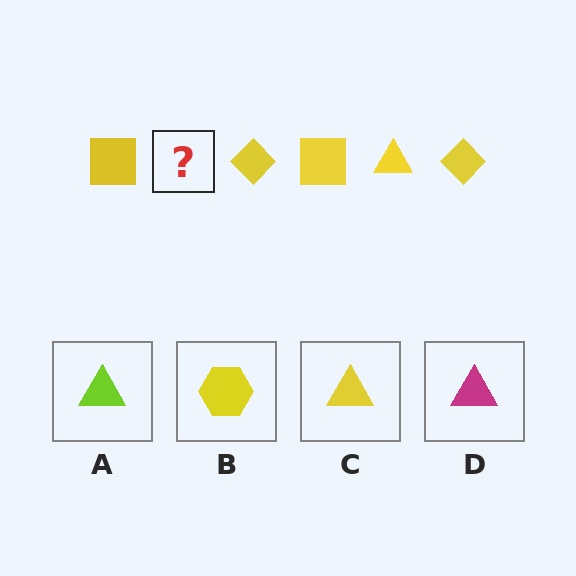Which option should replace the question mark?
Option C.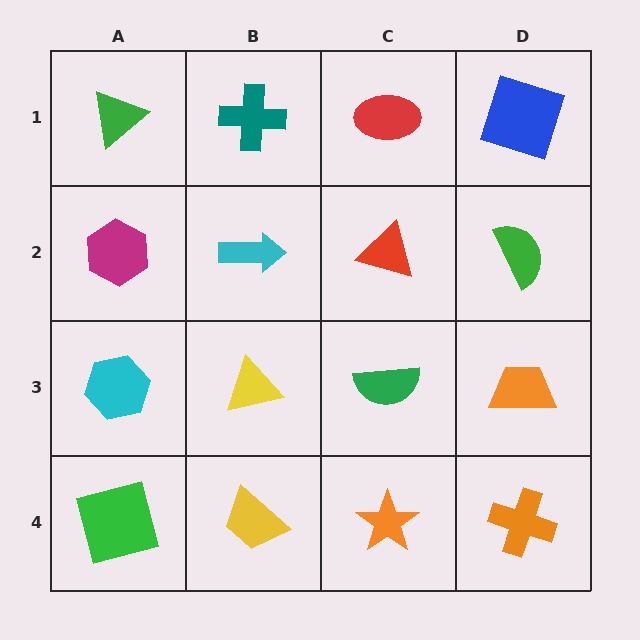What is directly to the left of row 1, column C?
A teal cross.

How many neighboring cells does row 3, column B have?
4.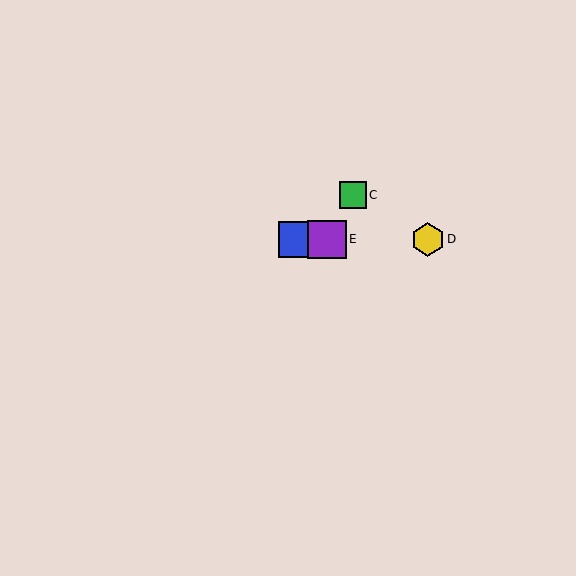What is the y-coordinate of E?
Object E is at y≈239.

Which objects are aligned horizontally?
Objects A, B, D, E are aligned horizontally.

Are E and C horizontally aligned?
No, E is at y≈239 and C is at y≈195.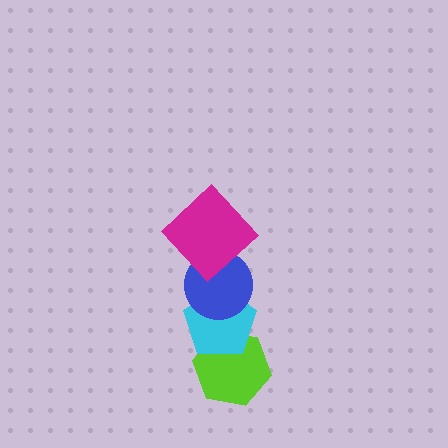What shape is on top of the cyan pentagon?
The blue circle is on top of the cyan pentagon.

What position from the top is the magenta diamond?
The magenta diamond is 1st from the top.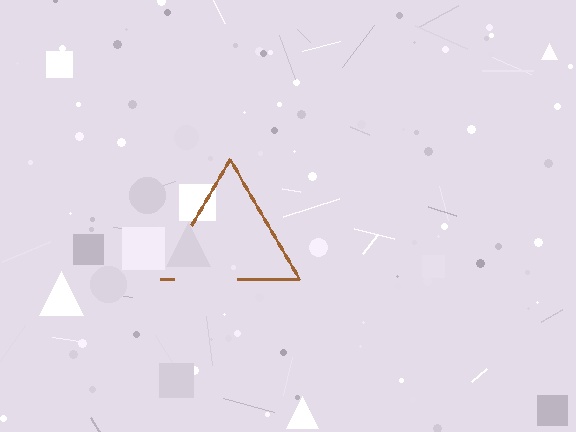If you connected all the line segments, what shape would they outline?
They would outline a triangle.